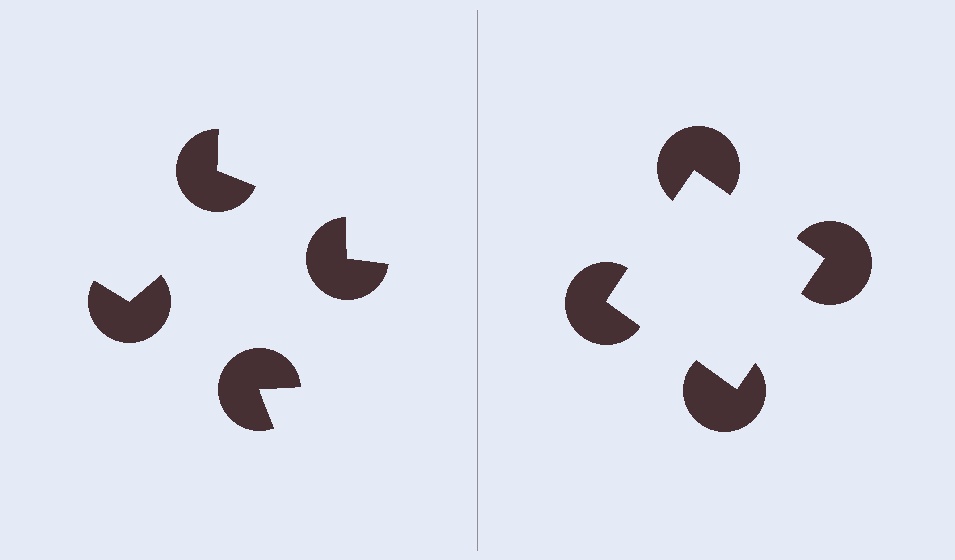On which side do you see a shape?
An illusory square appears on the right side. On the left side the wedge cuts are rotated, so no coherent shape forms.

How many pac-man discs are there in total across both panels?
8 — 4 on each side.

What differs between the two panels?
The pac-man discs are positioned identically on both sides; only the wedge orientations differ. On the right they align to a square; on the left they are misaligned.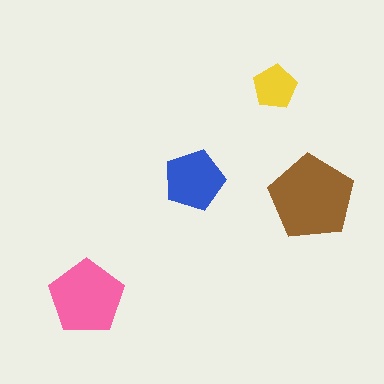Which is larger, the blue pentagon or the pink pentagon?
The pink one.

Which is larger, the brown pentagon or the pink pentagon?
The brown one.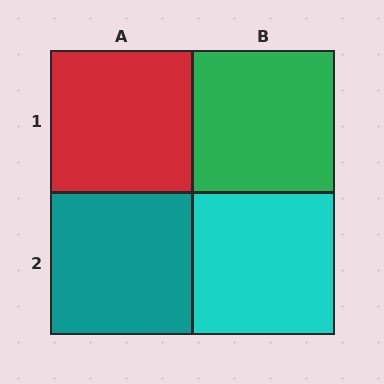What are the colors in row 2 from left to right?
Teal, cyan.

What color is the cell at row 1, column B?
Green.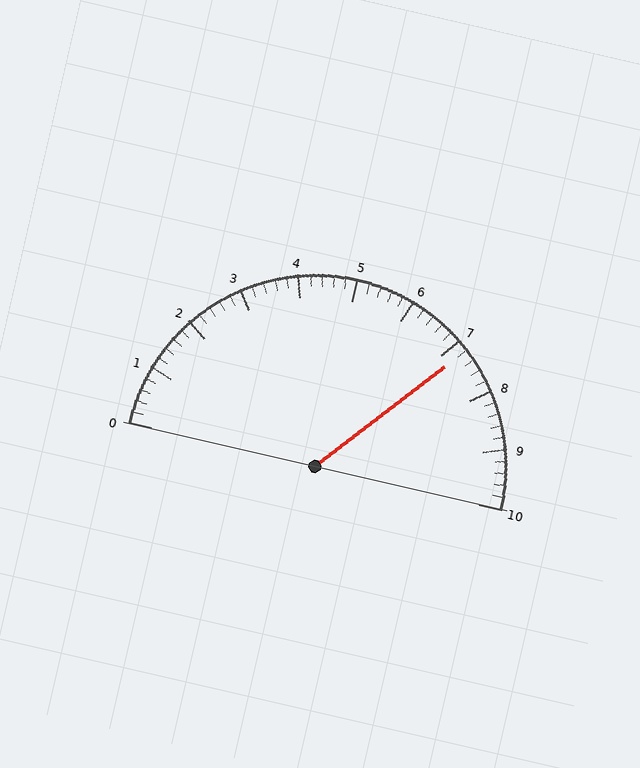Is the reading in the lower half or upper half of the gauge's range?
The reading is in the upper half of the range (0 to 10).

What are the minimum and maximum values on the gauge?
The gauge ranges from 0 to 10.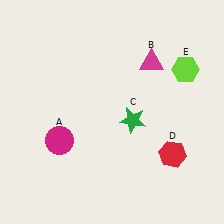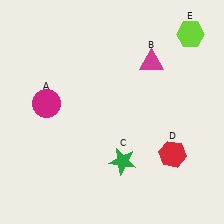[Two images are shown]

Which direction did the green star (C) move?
The green star (C) moved down.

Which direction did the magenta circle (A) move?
The magenta circle (A) moved up.